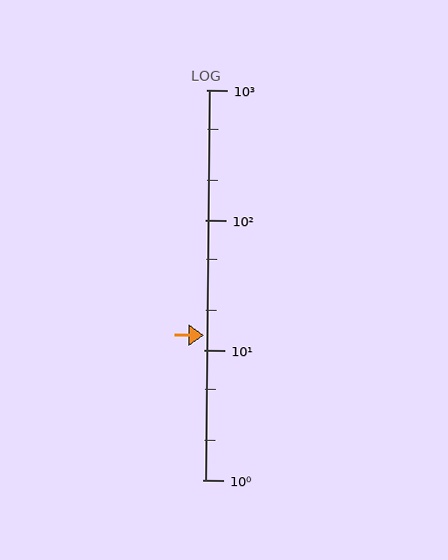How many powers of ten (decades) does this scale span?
The scale spans 3 decades, from 1 to 1000.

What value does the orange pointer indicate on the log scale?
The pointer indicates approximately 13.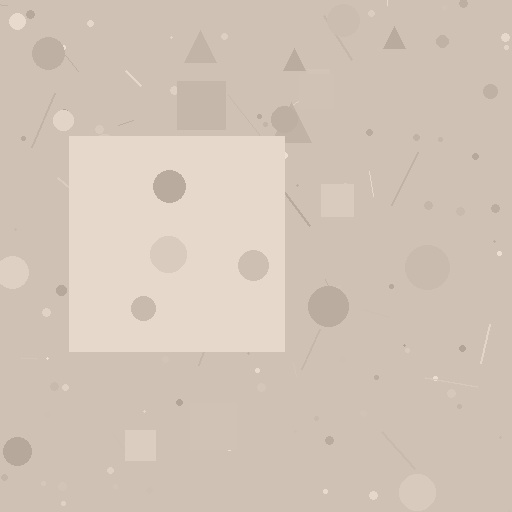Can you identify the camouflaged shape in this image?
The camouflaged shape is a square.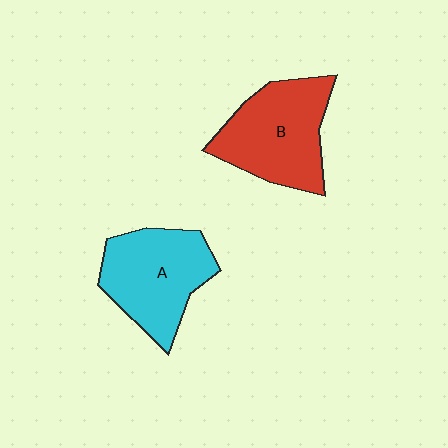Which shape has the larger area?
Shape B (red).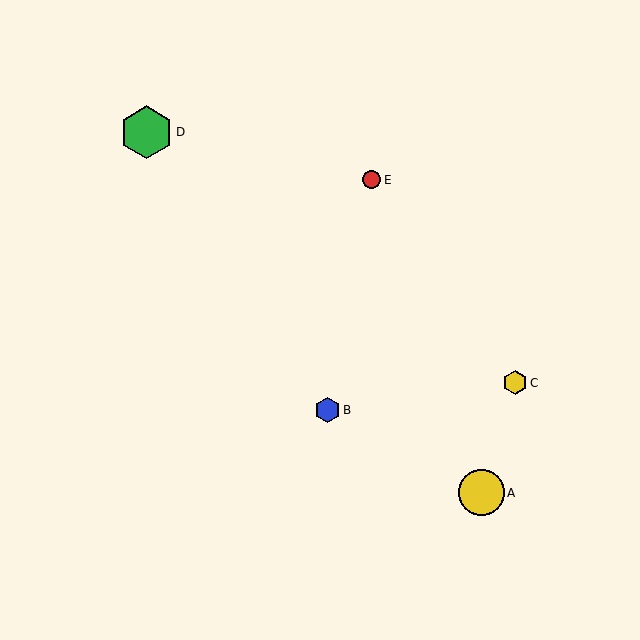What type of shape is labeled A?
Shape A is a yellow circle.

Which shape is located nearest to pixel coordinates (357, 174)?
The red circle (labeled E) at (372, 180) is nearest to that location.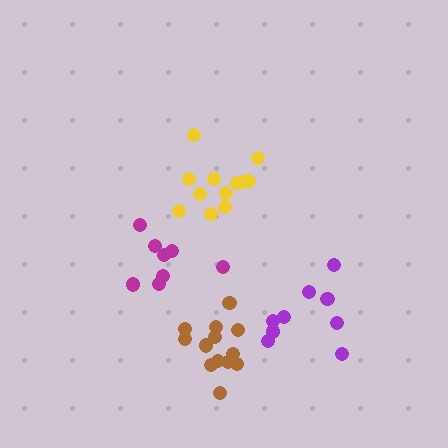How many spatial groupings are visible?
There are 4 spatial groupings.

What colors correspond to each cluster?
The clusters are colored: magenta, purple, yellow, brown.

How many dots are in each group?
Group 1: 8 dots, Group 2: 9 dots, Group 3: 12 dots, Group 4: 13 dots (42 total).